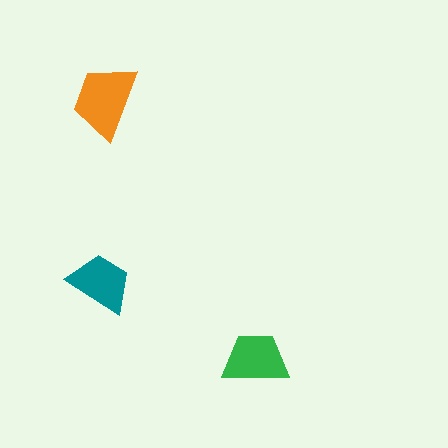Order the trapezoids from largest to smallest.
the orange one, the green one, the teal one.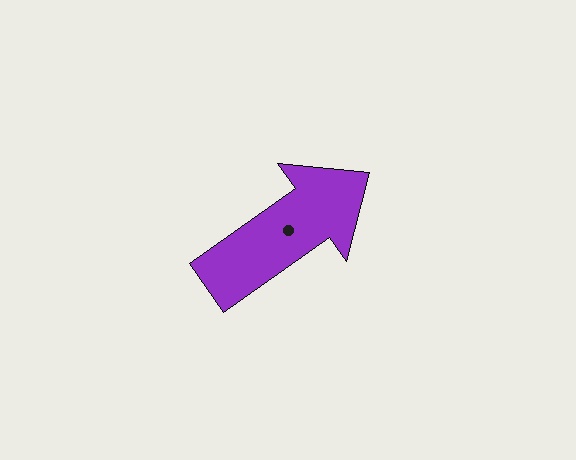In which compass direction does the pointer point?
Northeast.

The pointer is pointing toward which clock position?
Roughly 2 o'clock.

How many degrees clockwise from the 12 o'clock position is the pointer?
Approximately 55 degrees.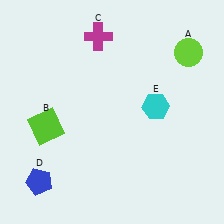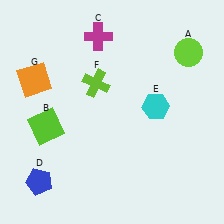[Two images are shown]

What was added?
A lime cross (F), an orange square (G) were added in Image 2.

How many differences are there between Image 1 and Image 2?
There are 2 differences between the two images.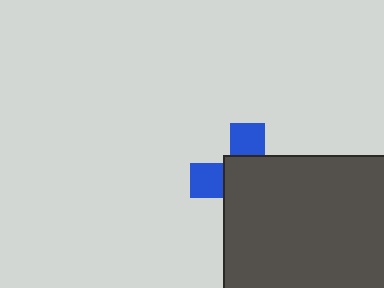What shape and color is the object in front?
The object in front is a dark gray square.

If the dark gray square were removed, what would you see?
You would see the complete blue cross.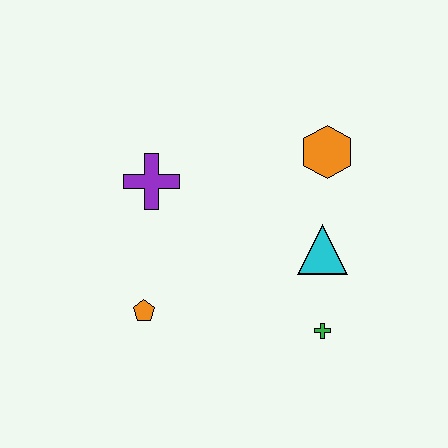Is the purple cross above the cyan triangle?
Yes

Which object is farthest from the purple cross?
The green cross is farthest from the purple cross.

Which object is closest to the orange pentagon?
The purple cross is closest to the orange pentagon.